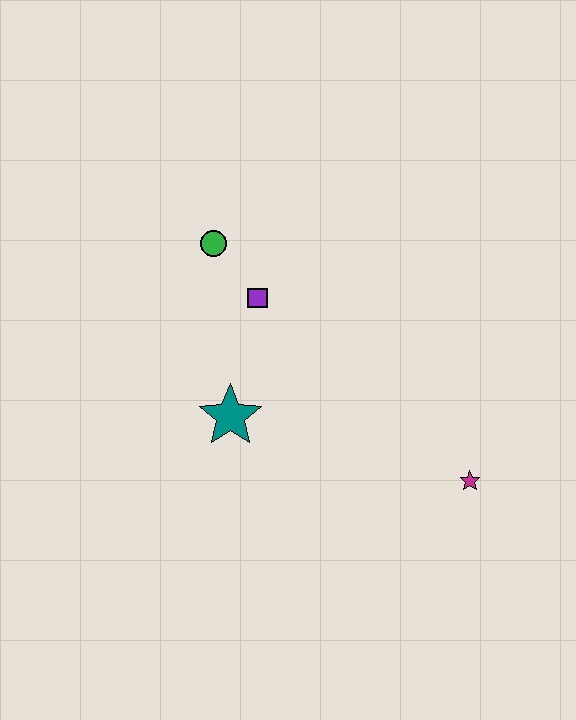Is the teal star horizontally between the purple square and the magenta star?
No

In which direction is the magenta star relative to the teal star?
The magenta star is to the right of the teal star.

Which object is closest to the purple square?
The green circle is closest to the purple square.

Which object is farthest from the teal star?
The magenta star is farthest from the teal star.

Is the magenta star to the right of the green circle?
Yes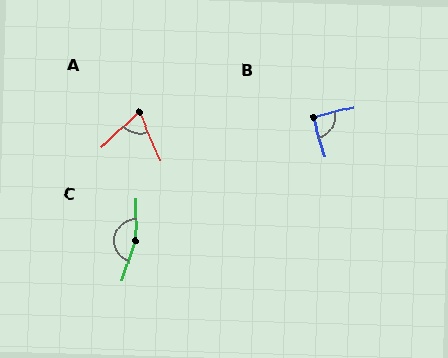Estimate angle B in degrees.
Approximately 87 degrees.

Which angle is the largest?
C, at approximately 162 degrees.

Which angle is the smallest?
A, at approximately 70 degrees.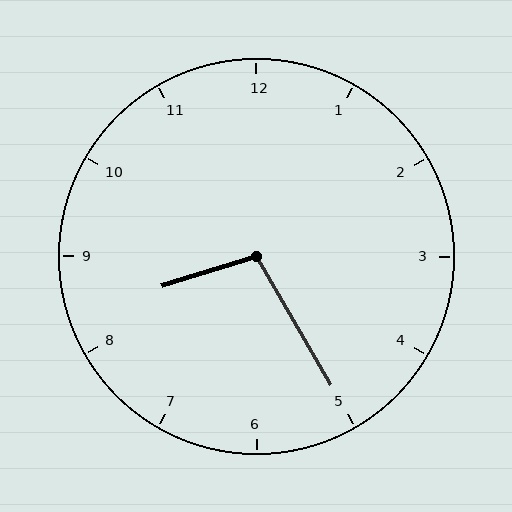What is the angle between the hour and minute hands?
Approximately 102 degrees.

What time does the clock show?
8:25.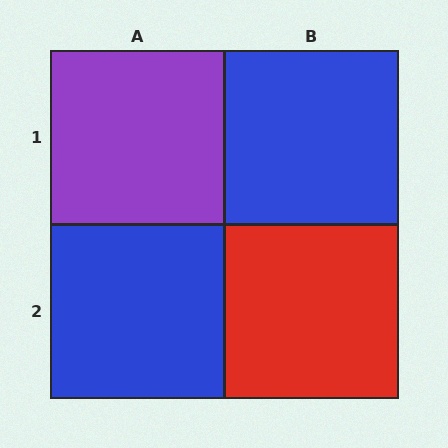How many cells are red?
1 cell is red.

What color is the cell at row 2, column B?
Red.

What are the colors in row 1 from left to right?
Purple, blue.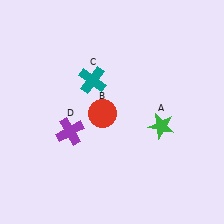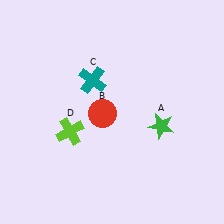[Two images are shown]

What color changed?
The cross (D) changed from purple in Image 1 to lime in Image 2.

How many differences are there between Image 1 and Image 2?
There is 1 difference between the two images.